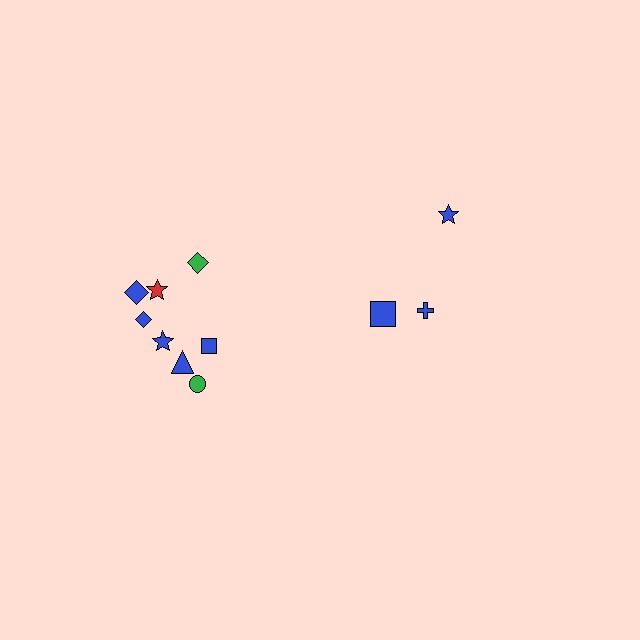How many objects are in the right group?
There are 3 objects.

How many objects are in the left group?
There are 8 objects.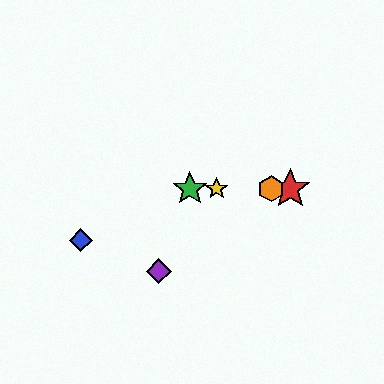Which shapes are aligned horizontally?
The red star, the green star, the yellow star, the orange hexagon are aligned horizontally.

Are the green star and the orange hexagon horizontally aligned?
Yes, both are at y≈189.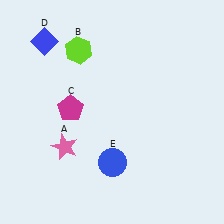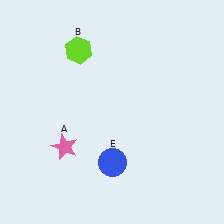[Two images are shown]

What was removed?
The magenta pentagon (C), the blue diamond (D) were removed in Image 2.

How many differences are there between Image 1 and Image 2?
There are 2 differences between the two images.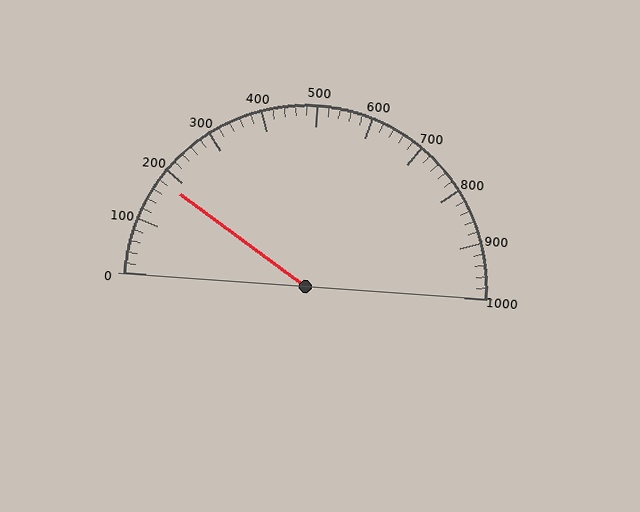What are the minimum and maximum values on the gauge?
The gauge ranges from 0 to 1000.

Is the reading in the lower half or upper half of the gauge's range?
The reading is in the lower half of the range (0 to 1000).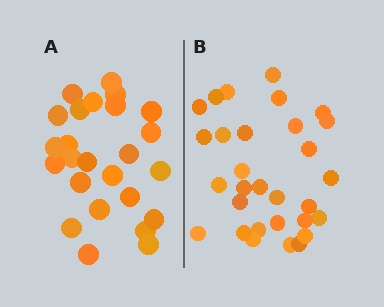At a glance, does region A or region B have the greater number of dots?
Region B (the right region) has more dots.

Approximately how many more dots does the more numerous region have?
Region B has about 5 more dots than region A.